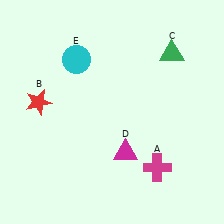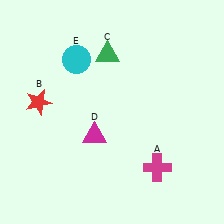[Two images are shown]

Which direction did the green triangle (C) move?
The green triangle (C) moved left.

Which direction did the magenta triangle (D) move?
The magenta triangle (D) moved left.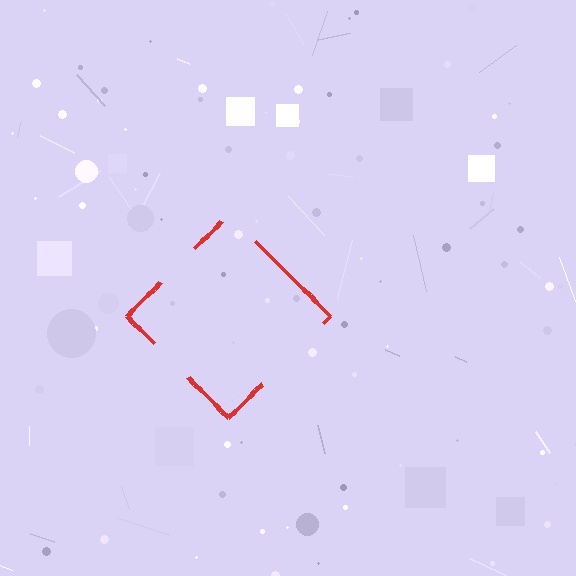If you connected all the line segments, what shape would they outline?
They would outline a diamond.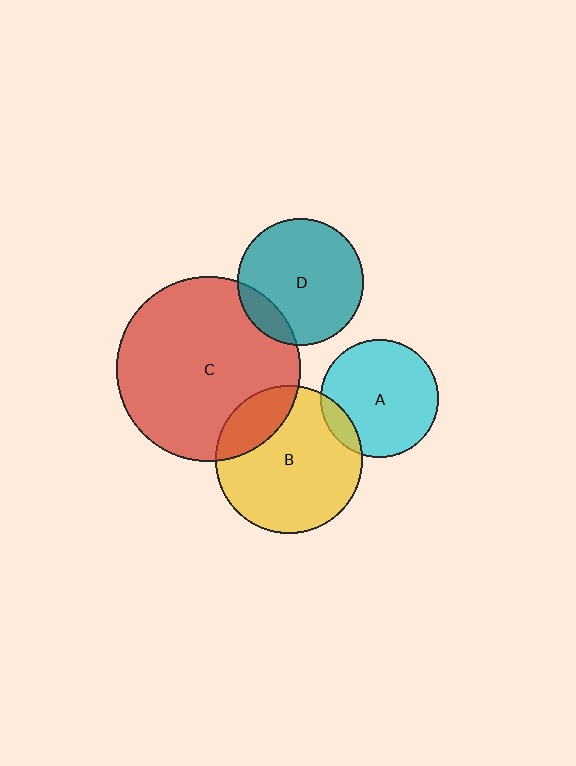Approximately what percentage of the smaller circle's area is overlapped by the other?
Approximately 10%.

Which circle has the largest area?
Circle C (red).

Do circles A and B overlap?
Yes.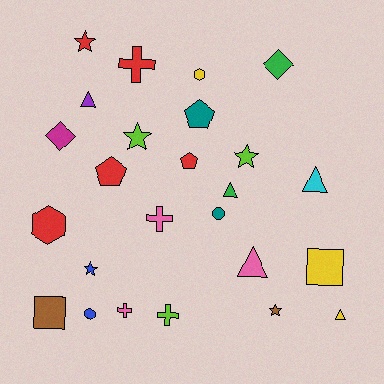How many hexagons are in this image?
There are 2 hexagons.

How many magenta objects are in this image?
There is 1 magenta object.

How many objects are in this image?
There are 25 objects.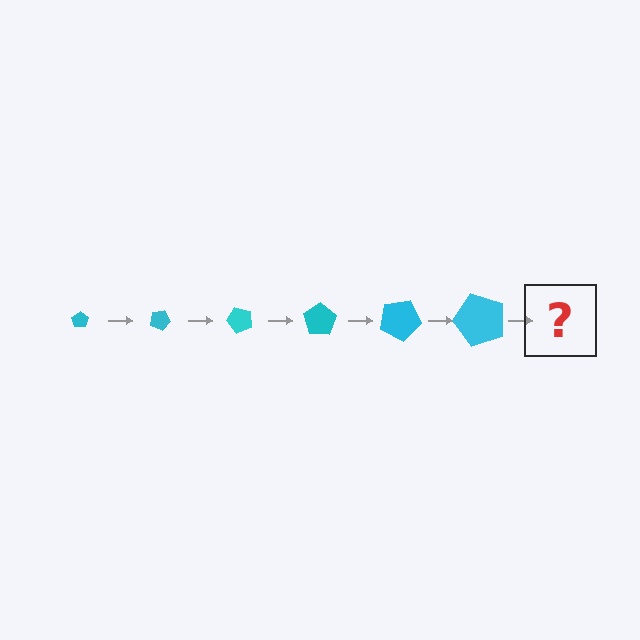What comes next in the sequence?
The next element should be a pentagon, larger than the previous one and rotated 150 degrees from the start.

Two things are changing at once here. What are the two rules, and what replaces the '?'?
The two rules are that the pentagon grows larger each step and it rotates 25 degrees each step. The '?' should be a pentagon, larger than the previous one and rotated 150 degrees from the start.